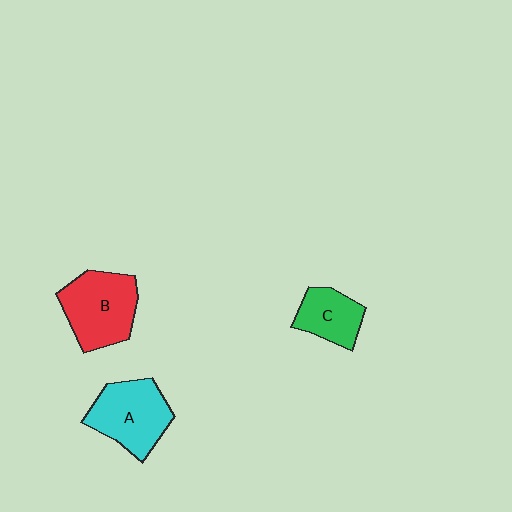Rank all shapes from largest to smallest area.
From largest to smallest: B (red), A (cyan), C (green).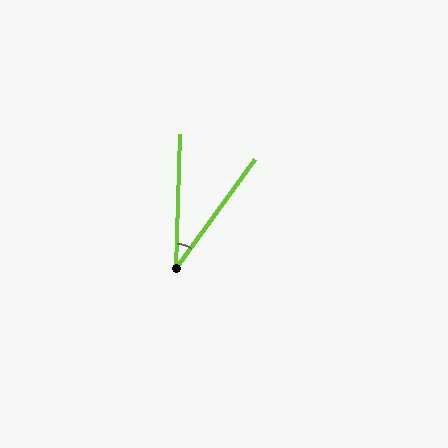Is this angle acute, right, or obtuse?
It is acute.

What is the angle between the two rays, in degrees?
Approximately 34 degrees.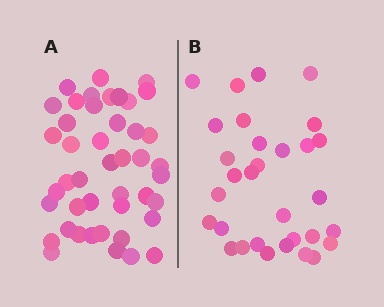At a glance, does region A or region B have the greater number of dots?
Region A (the left region) has more dots.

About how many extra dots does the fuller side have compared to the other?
Region A has approximately 15 more dots than region B.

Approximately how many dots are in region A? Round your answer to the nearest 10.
About 40 dots. (The exact count is 44, which rounds to 40.)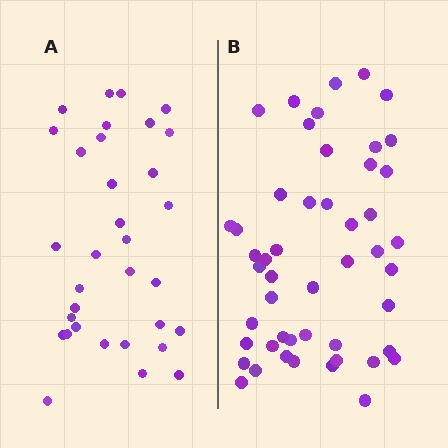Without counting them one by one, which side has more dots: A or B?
Region B (the right region) has more dots.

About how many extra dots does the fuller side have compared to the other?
Region B has approximately 15 more dots than region A.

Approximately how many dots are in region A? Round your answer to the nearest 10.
About 30 dots. (The exact count is 33, which rounds to 30.)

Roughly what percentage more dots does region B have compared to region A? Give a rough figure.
About 50% more.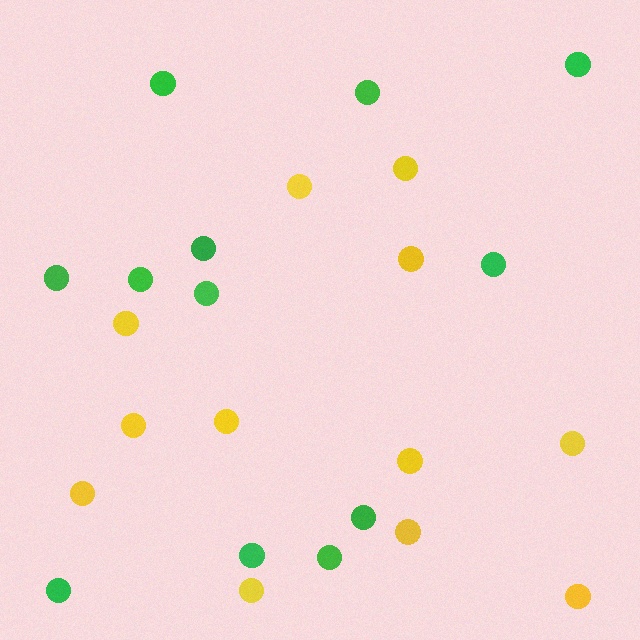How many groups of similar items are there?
There are 2 groups: one group of yellow circles (12) and one group of green circles (12).